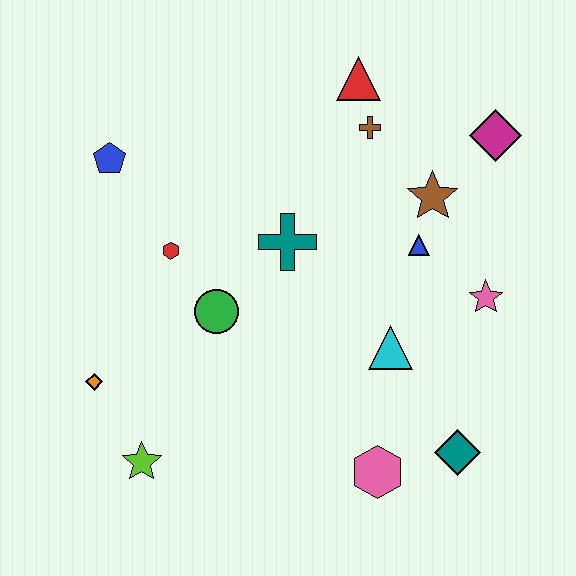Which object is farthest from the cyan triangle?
The blue pentagon is farthest from the cyan triangle.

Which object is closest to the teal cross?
The green circle is closest to the teal cross.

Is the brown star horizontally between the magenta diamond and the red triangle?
Yes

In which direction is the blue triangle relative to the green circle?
The blue triangle is to the right of the green circle.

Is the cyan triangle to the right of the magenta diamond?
No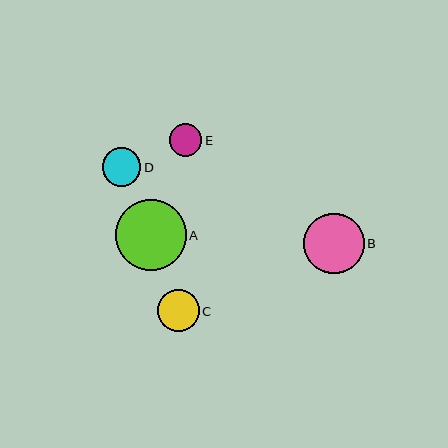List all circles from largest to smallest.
From largest to smallest: A, B, C, D, E.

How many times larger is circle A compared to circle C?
Circle A is approximately 1.7 times the size of circle C.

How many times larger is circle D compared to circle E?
Circle D is approximately 1.2 times the size of circle E.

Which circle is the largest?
Circle A is the largest with a size of approximately 71 pixels.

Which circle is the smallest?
Circle E is the smallest with a size of approximately 33 pixels.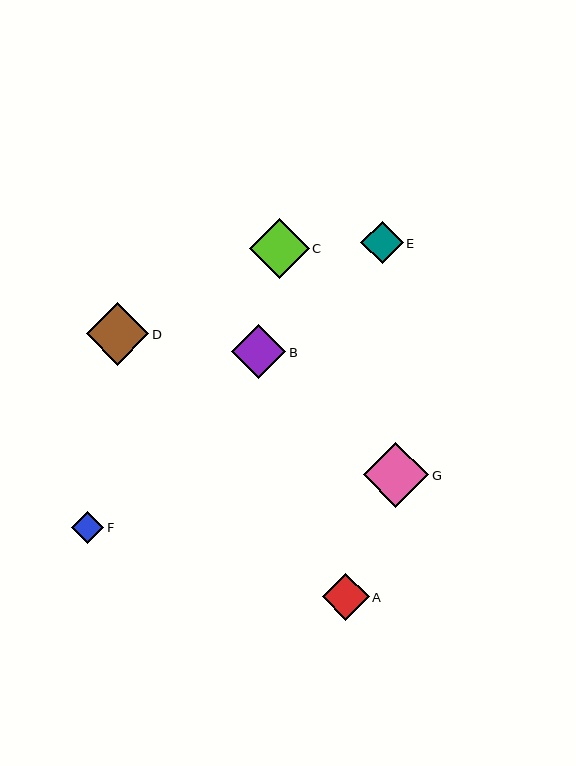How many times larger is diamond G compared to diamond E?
Diamond G is approximately 1.5 times the size of diamond E.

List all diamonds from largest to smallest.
From largest to smallest: G, D, C, B, A, E, F.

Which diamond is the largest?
Diamond G is the largest with a size of approximately 65 pixels.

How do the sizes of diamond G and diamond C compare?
Diamond G and diamond C are approximately the same size.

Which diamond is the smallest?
Diamond F is the smallest with a size of approximately 32 pixels.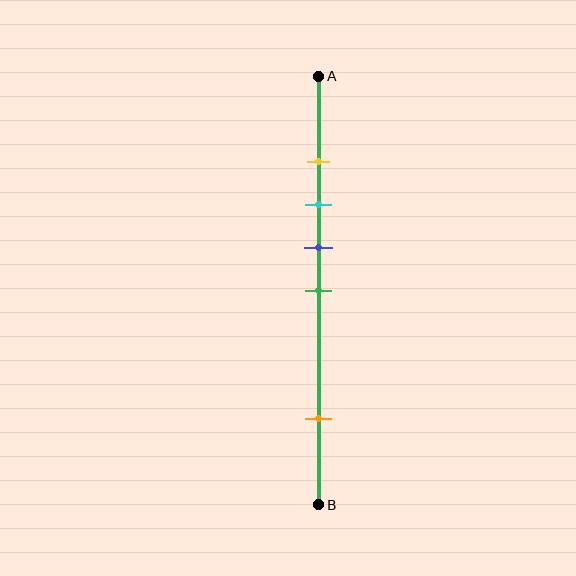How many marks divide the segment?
There are 5 marks dividing the segment.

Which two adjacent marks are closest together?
The yellow and cyan marks are the closest adjacent pair.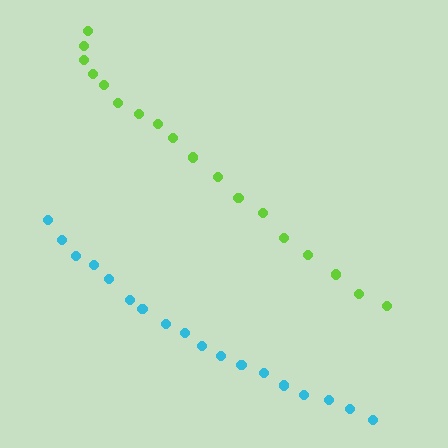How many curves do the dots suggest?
There are 2 distinct paths.